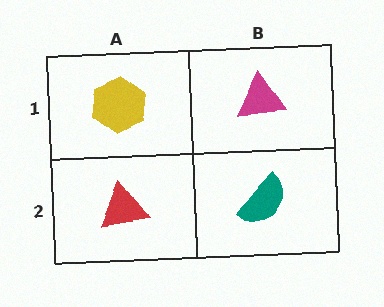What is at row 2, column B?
A teal semicircle.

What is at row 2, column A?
A red triangle.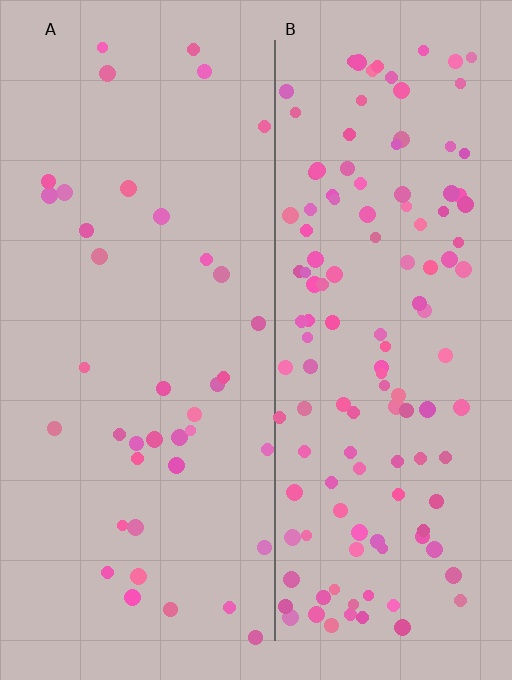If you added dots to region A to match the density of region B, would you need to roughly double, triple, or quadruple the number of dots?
Approximately triple.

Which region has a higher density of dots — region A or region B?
B (the right).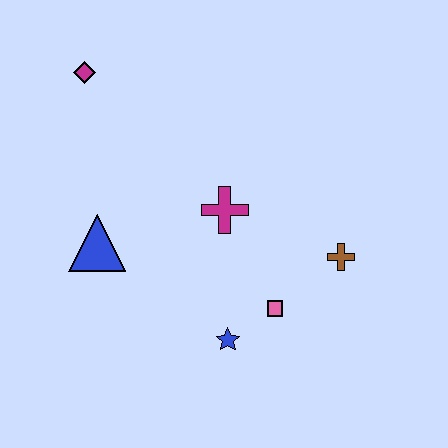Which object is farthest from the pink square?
The magenta diamond is farthest from the pink square.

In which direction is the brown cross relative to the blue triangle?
The brown cross is to the right of the blue triangle.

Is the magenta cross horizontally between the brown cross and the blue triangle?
Yes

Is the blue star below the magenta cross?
Yes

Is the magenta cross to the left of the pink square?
Yes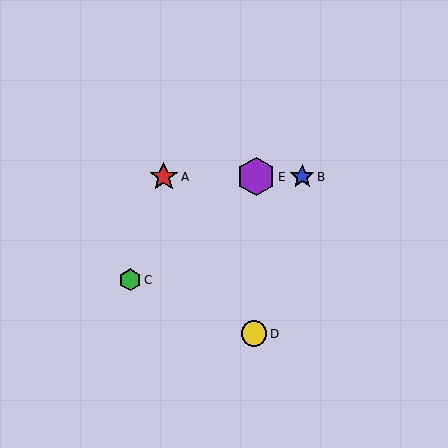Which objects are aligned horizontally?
Objects A, B, E are aligned horizontally.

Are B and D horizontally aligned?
No, B is at y≈177 and D is at y≈334.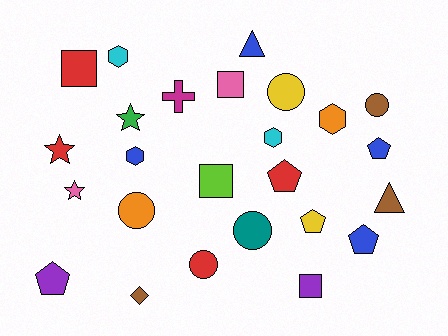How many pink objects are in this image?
There are 2 pink objects.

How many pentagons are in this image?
There are 5 pentagons.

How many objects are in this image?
There are 25 objects.